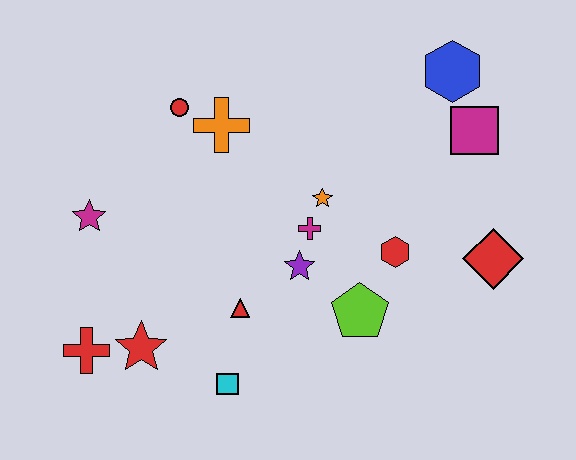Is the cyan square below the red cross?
Yes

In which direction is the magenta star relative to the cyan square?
The magenta star is above the cyan square.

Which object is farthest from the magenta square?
The red cross is farthest from the magenta square.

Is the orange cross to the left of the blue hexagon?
Yes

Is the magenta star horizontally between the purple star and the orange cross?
No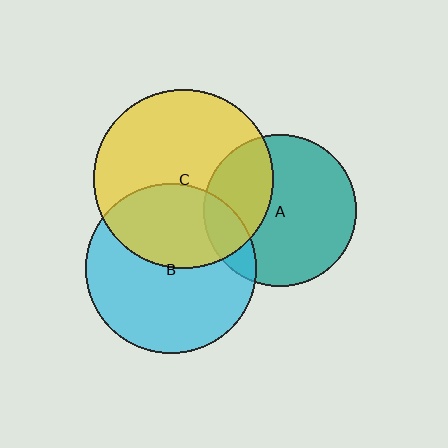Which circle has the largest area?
Circle C (yellow).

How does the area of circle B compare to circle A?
Approximately 1.3 times.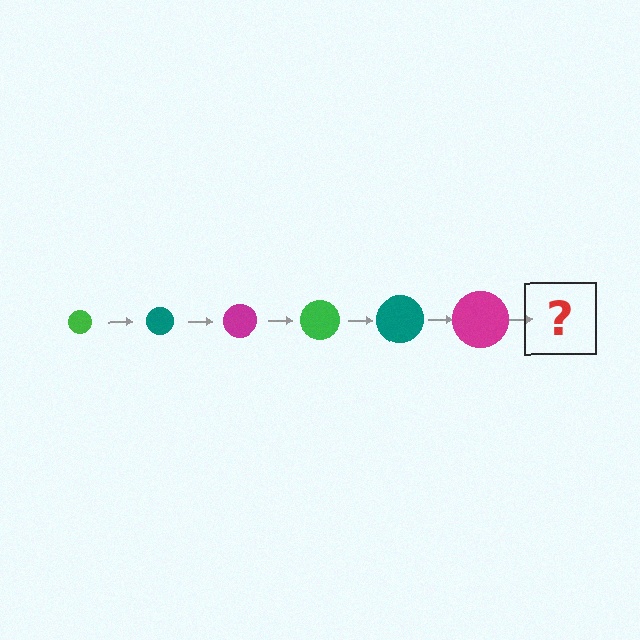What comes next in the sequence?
The next element should be a green circle, larger than the previous one.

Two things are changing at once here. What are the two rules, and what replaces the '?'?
The two rules are that the circle grows larger each step and the color cycles through green, teal, and magenta. The '?' should be a green circle, larger than the previous one.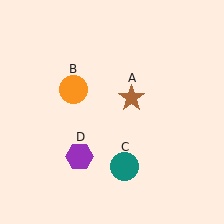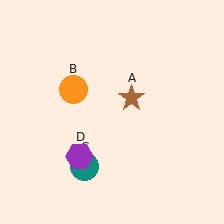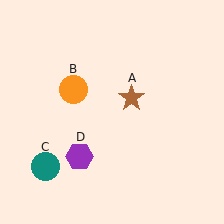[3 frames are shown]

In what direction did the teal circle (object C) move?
The teal circle (object C) moved left.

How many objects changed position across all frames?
1 object changed position: teal circle (object C).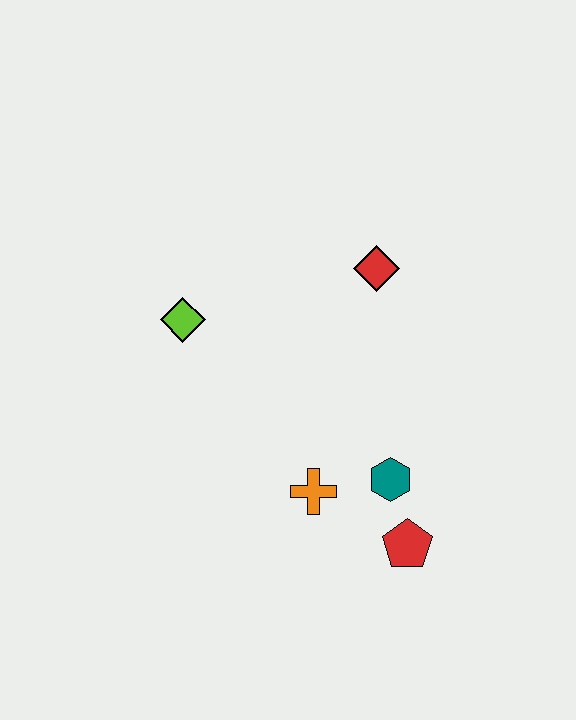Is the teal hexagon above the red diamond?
No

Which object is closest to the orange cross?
The teal hexagon is closest to the orange cross.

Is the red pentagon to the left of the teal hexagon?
No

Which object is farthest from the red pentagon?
The lime diamond is farthest from the red pentagon.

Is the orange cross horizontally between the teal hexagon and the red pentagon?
No